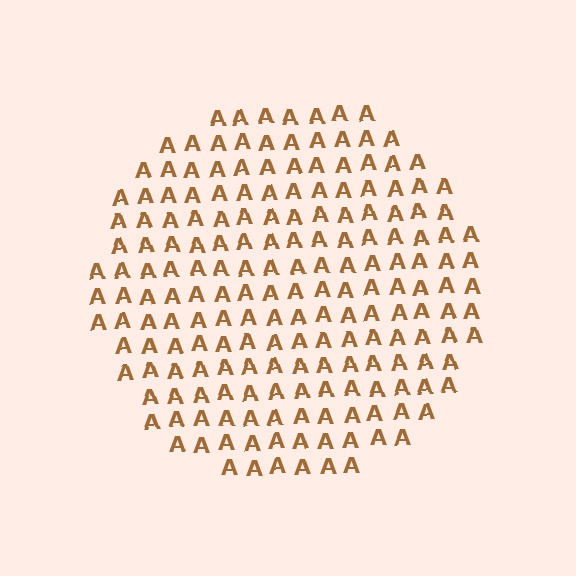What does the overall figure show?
The overall figure shows a circle.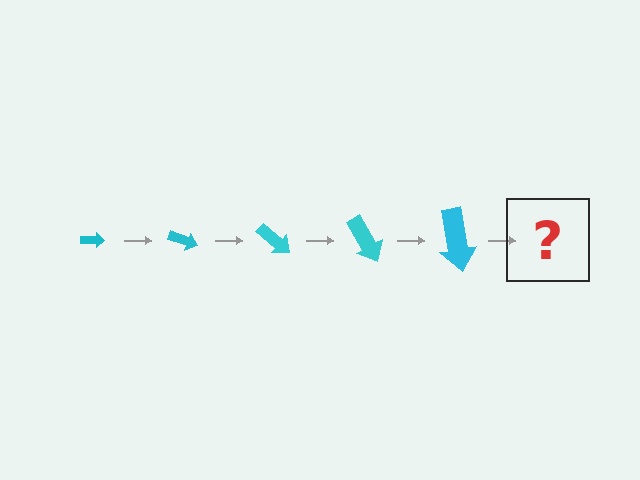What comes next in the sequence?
The next element should be an arrow, larger than the previous one and rotated 100 degrees from the start.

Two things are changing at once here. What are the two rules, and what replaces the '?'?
The two rules are that the arrow grows larger each step and it rotates 20 degrees each step. The '?' should be an arrow, larger than the previous one and rotated 100 degrees from the start.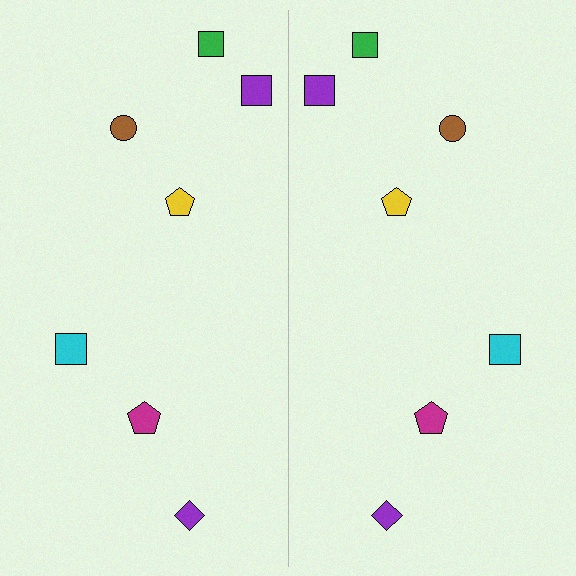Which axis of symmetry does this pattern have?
The pattern has a vertical axis of symmetry running through the center of the image.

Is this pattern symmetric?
Yes, this pattern has bilateral (reflection) symmetry.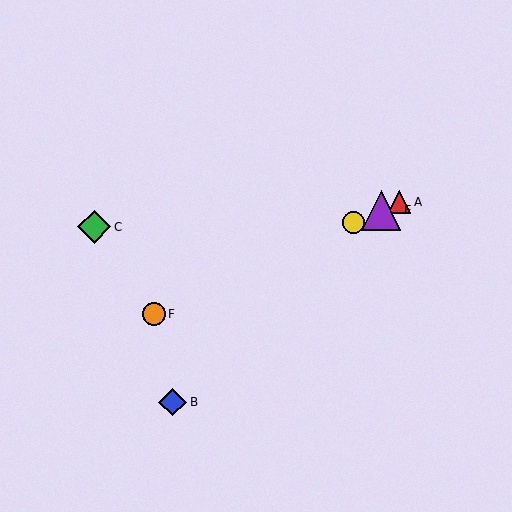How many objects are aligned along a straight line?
4 objects (A, D, E, F) are aligned along a straight line.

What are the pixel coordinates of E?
Object E is at (381, 210).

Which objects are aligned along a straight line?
Objects A, D, E, F are aligned along a straight line.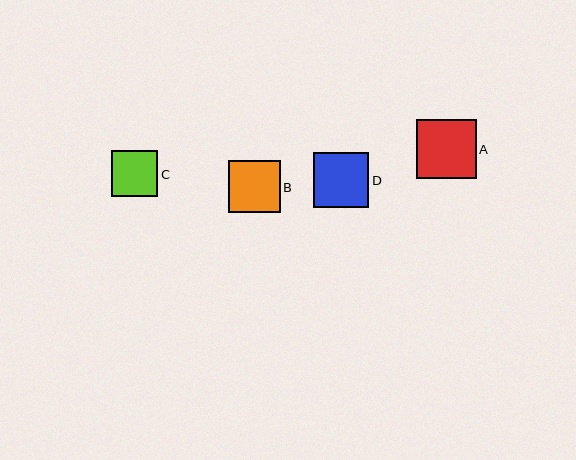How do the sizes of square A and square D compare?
Square A and square D are approximately the same size.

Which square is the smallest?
Square C is the smallest with a size of approximately 46 pixels.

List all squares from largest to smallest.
From largest to smallest: A, D, B, C.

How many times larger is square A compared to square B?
Square A is approximately 1.1 times the size of square B.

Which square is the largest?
Square A is the largest with a size of approximately 59 pixels.